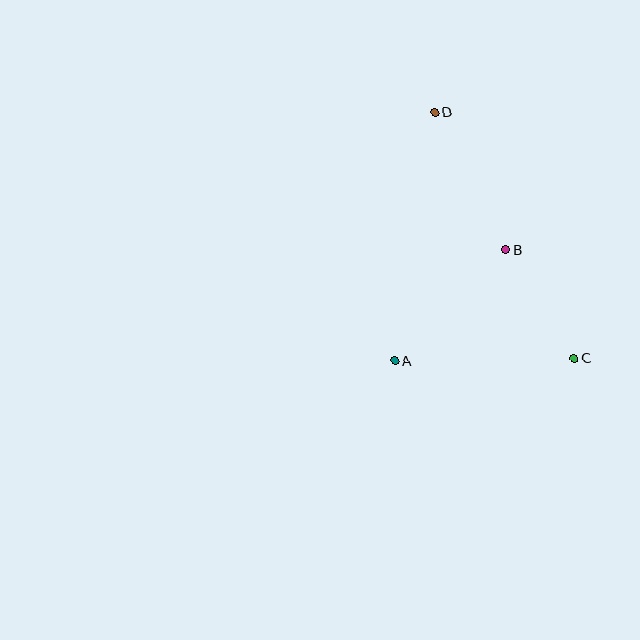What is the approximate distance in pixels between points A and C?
The distance between A and C is approximately 180 pixels.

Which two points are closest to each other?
Points B and C are closest to each other.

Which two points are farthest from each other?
Points C and D are farthest from each other.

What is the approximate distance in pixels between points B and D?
The distance between B and D is approximately 155 pixels.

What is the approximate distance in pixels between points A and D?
The distance between A and D is approximately 252 pixels.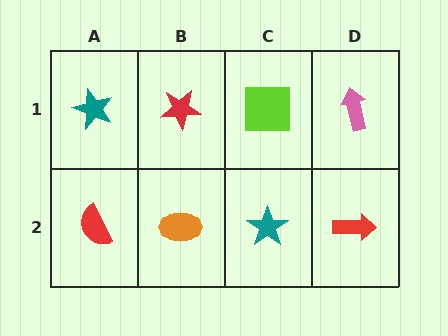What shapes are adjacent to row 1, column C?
A teal star (row 2, column C), a red star (row 1, column B), a pink arrow (row 1, column D).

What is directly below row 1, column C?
A teal star.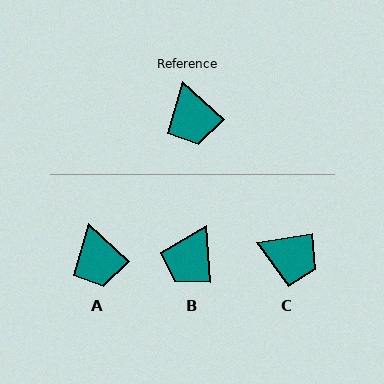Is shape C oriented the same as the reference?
No, it is off by about 52 degrees.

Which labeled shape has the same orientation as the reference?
A.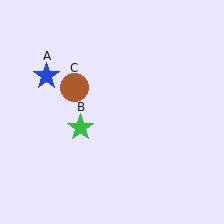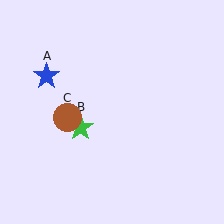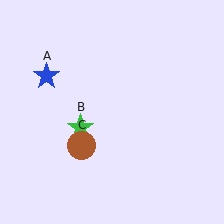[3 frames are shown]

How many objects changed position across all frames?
1 object changed position: brown circle (object C).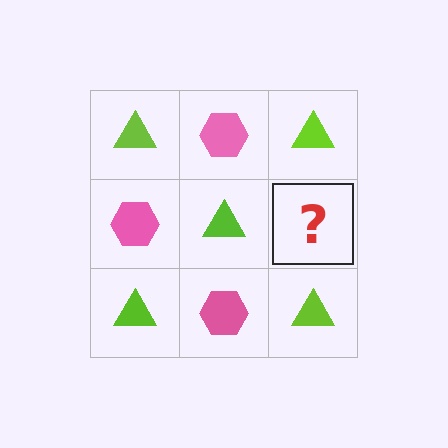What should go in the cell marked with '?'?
The missing cell should contain a pink hexagon.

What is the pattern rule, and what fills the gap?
The rule is that it alternates lime triangle and pink hexagon in a checkerboard pattern. The gap should be filled with a pink hexagon.